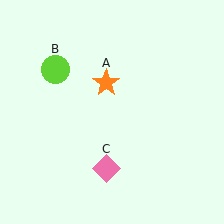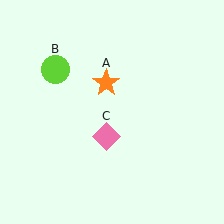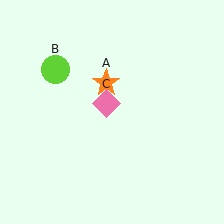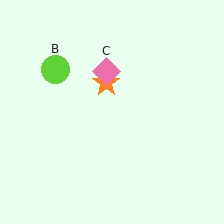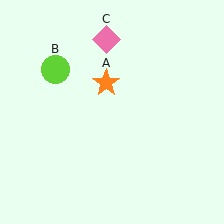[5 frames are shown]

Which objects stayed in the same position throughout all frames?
Orange star (object A) and lime circle (object B) remained stationary.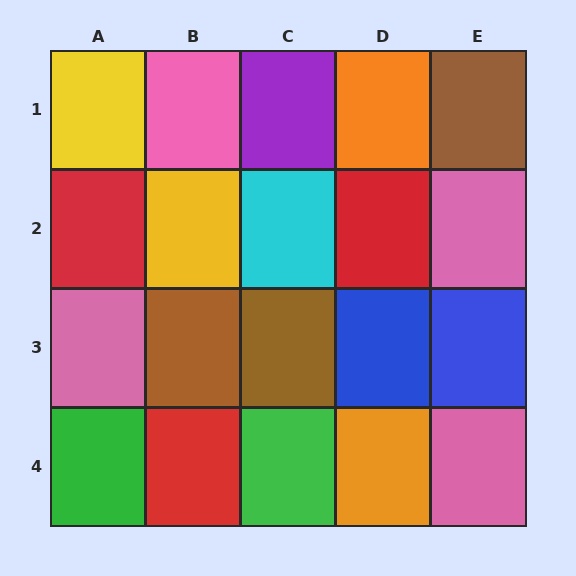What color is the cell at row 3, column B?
Brown.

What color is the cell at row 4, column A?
Green.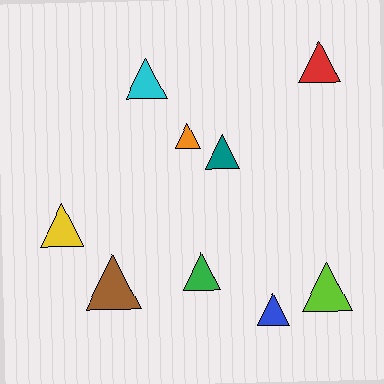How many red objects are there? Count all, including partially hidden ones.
There is 1 red object.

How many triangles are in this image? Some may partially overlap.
There are 9 triangles.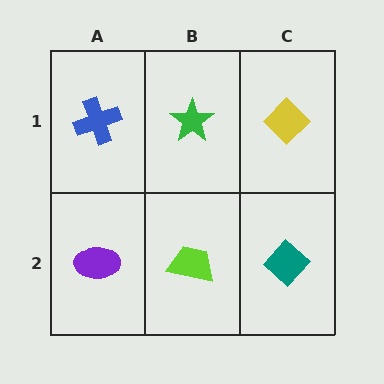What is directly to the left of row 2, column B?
A purple ellipse.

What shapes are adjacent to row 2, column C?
A yellow diamond (row 1, column C), a lime trapezoid (row 2, column B).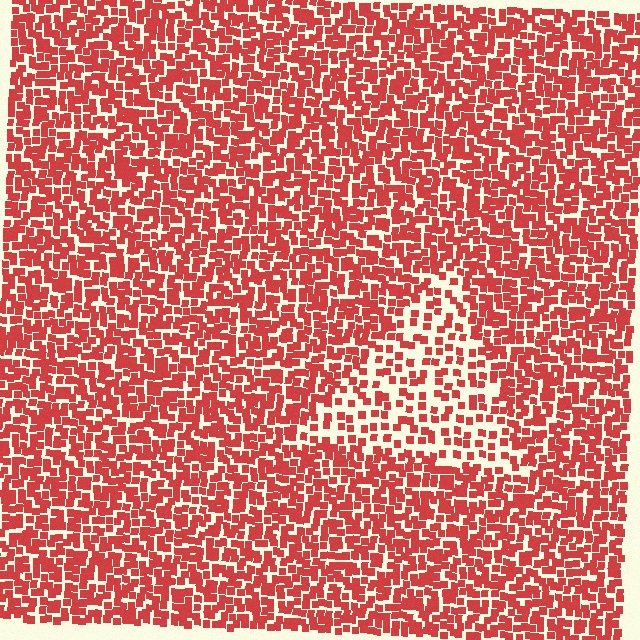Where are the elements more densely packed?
The elements are more densely packed outside the triangle boundary.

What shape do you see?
I see a triangle.